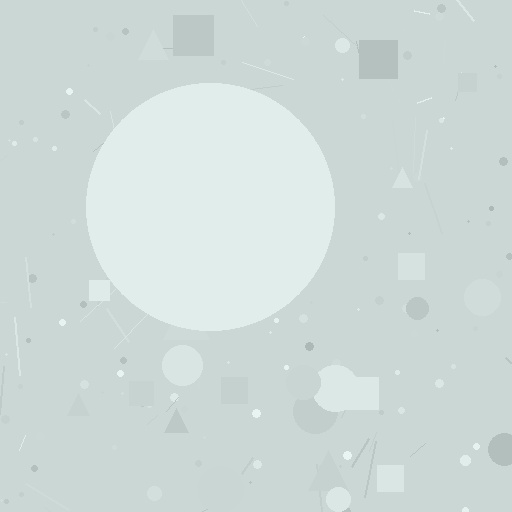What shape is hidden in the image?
A circle is hidden in the image.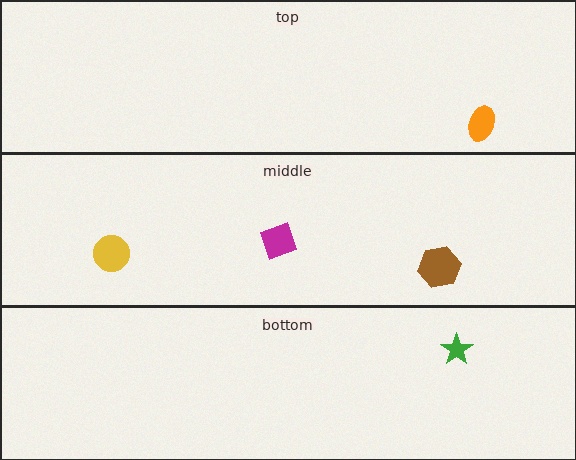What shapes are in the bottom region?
The green star.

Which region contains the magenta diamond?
The middle region.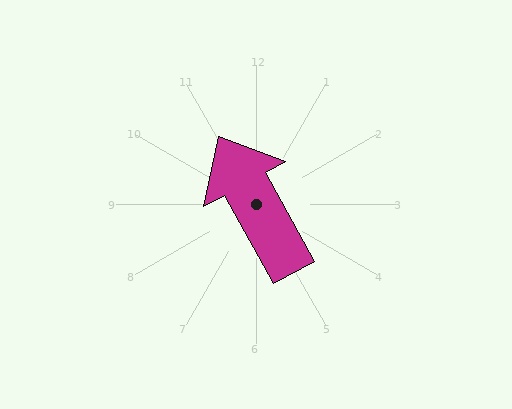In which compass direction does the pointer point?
Northwest.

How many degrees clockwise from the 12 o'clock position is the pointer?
Approximately 331 degrees.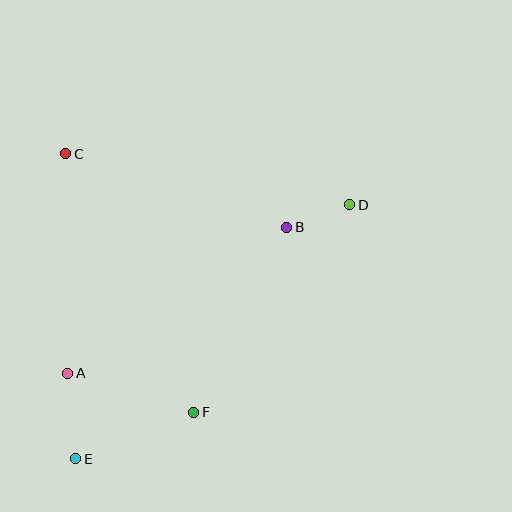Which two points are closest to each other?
Points B and D are closest to each other.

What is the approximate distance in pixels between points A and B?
The distance between A and B is approximately 263 pixels.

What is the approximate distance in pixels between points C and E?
The distance between C and E is approximately 305 pixels.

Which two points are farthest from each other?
Points D and E are farthest from each other.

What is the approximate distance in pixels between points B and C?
The distance between B and C is approximately 233 pixels.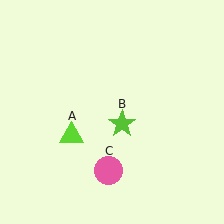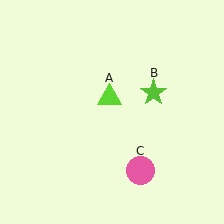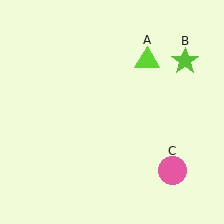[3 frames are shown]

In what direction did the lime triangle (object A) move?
The lime triangle (object A) moved up and to the right.